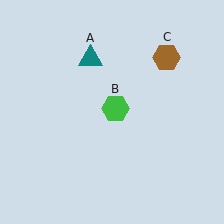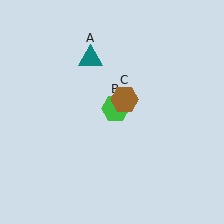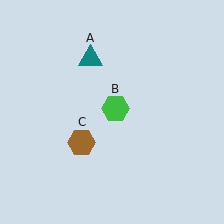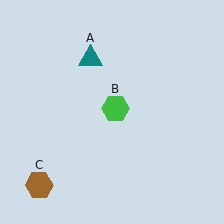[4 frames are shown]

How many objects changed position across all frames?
1 object changed position: brown hexagon (object C).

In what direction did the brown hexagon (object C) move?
The brown hexagon (object C) moved down and to the left.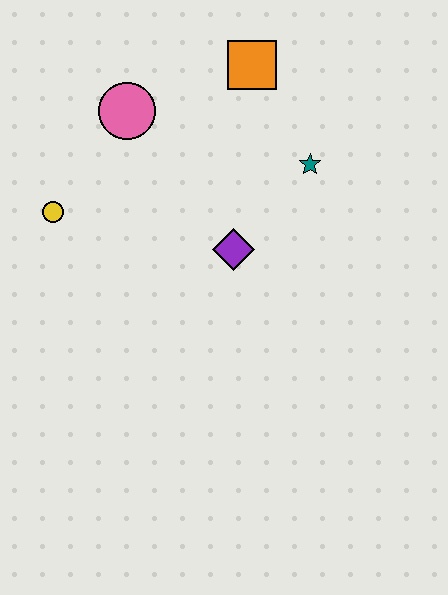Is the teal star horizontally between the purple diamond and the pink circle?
No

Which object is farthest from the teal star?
The yellow circle is farthest from the teal star.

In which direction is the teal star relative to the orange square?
The teal star is below the orange square.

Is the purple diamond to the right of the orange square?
No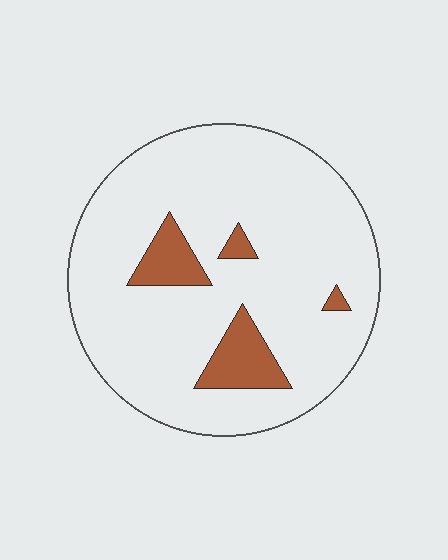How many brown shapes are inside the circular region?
4.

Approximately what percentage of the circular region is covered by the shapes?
Approximately 10%.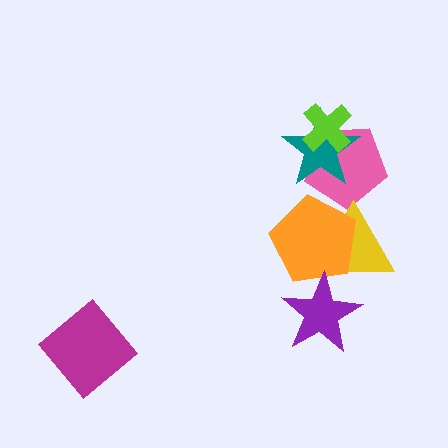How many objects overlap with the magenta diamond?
0 objects overlap with the magenta diamond.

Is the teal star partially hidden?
Yes, it is partially covered by another shape.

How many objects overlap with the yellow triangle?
2 objects overlap with the yellow triangle.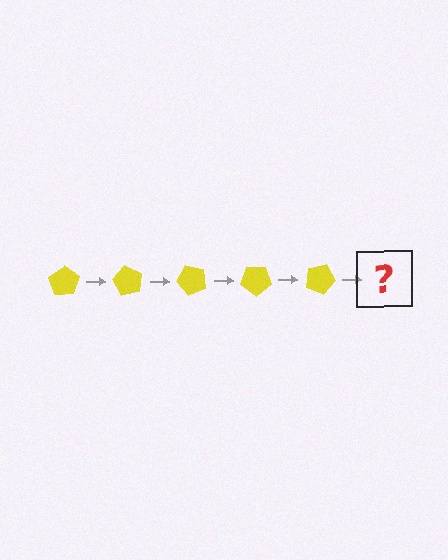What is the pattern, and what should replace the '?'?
The pattern is that the pentagon rotates 60 degrees each step. The '?' should be a yellow pentagon rotated 300 degrees.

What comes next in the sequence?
The next element should be a yellow pentagon rotated 300 degrees.